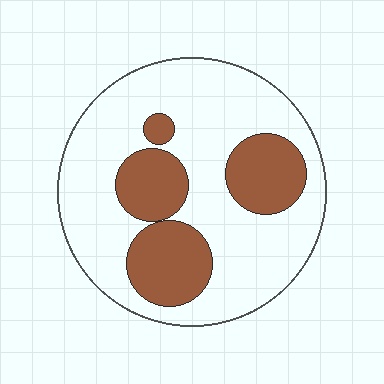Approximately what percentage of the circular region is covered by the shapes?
Approximately 30%.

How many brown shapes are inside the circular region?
4.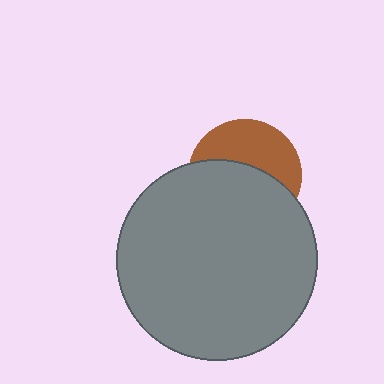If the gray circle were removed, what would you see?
You would see the complete brown circle.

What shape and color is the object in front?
The object in front is a gray circle.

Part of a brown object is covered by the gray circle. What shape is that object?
It is a circle.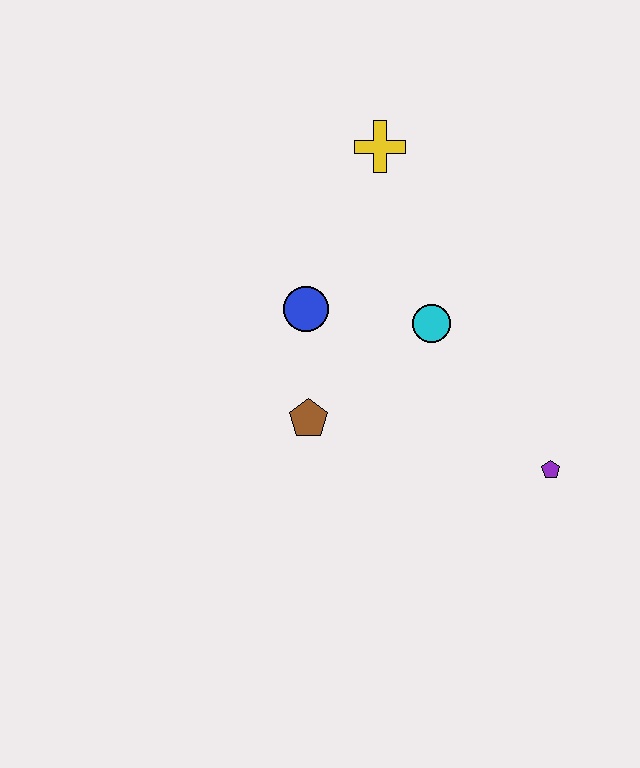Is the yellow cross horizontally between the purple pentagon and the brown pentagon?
Yes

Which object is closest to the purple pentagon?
The cyan circle is closest to the purple pentagon.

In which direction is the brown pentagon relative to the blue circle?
The brown pentagon is below the blue circle.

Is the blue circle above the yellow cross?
No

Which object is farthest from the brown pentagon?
The yellow cross is farthest from the brown pentagon.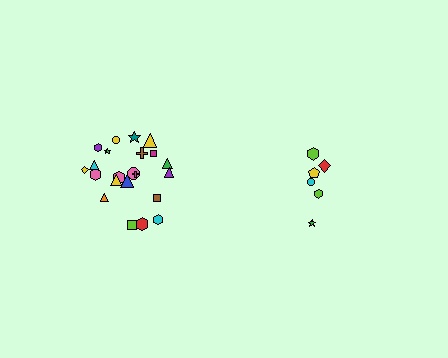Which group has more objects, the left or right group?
The left group.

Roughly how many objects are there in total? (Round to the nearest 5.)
Roughly 30 objects in total.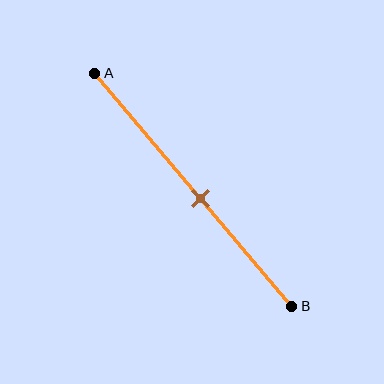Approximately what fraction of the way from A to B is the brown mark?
The brown mark is approximately 55% of the way from A to B.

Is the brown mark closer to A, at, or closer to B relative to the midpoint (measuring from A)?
The brown mark is closer to point B than the midpoint of segment AB.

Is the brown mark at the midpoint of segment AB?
No, the mark is at about 55% from A, not at the 50% midpoint.